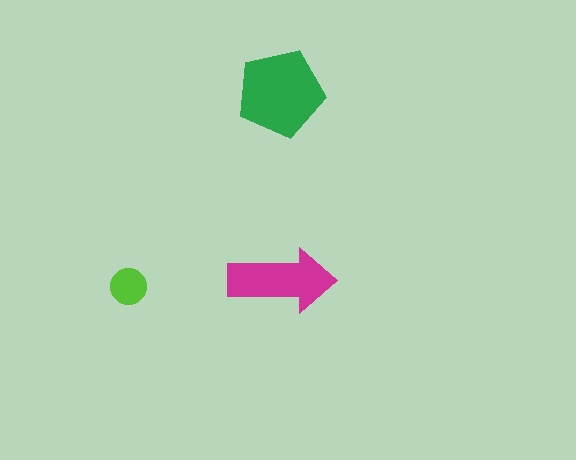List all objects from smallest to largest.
The lime circle, the magenta arrow, the green pentagon.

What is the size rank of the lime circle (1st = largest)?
3rd.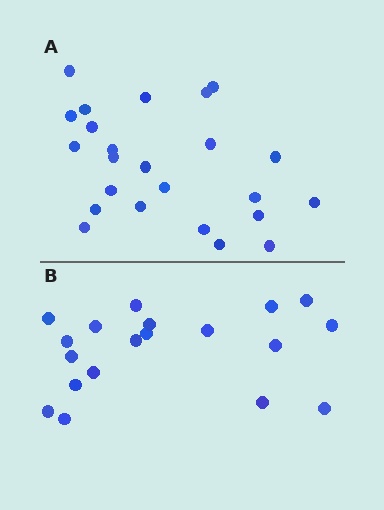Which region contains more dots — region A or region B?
Region A (the top region) has more dots.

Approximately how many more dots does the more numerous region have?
Region A has about 5 more dots than region B.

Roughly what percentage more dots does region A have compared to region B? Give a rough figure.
About 25% more.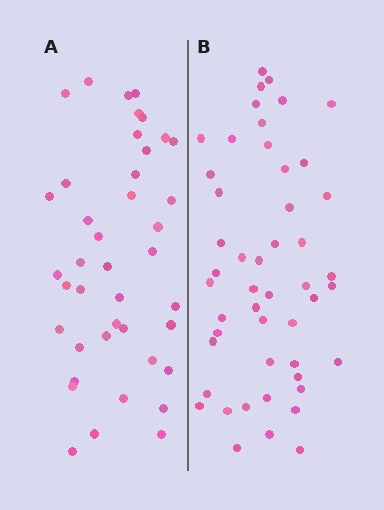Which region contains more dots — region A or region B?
Region B (the right region) has more dots.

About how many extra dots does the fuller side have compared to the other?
Region B has roughly 8 or so more dots than region A.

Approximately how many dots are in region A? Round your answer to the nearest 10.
About 40 dots. (The exact count is 41, which rounds to 40.)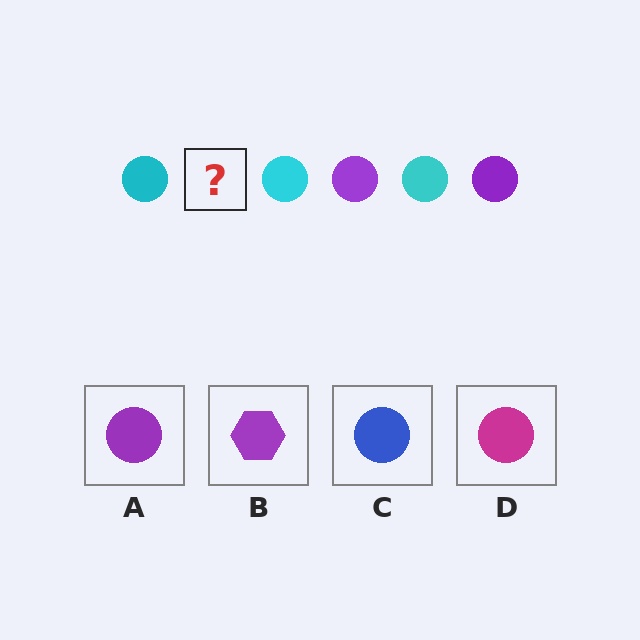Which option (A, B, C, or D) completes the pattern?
A.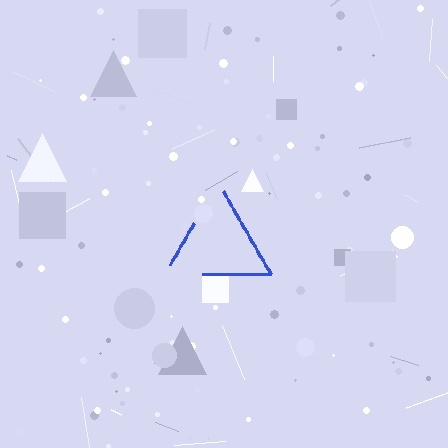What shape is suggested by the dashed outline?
The dashed outline suggests a triangle.